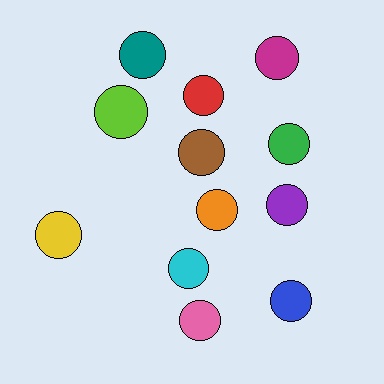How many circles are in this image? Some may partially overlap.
There are 12 circles.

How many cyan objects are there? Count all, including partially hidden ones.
There is 1 cyan object.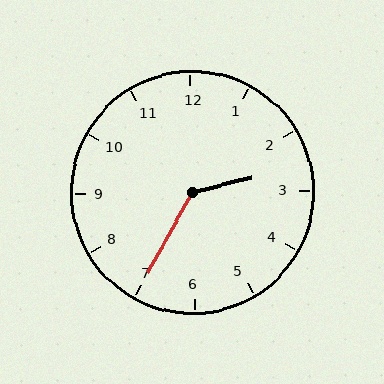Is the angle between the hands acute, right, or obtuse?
It is obtuse.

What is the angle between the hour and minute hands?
Approximately 132 degrees.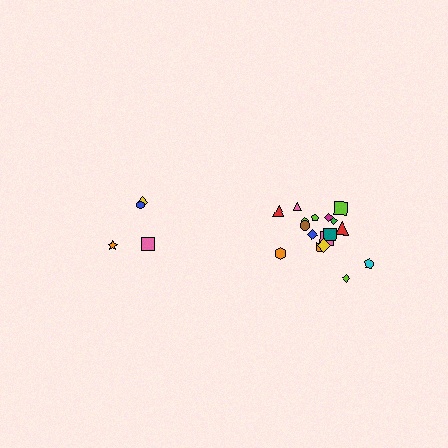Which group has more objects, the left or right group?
The right group.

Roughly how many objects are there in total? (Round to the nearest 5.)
Roughly 20 objects in total.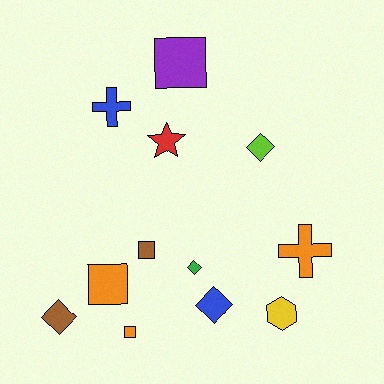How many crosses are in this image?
There are 2 crosses.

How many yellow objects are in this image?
There is 1 yellow object.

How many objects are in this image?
There are 12 objects.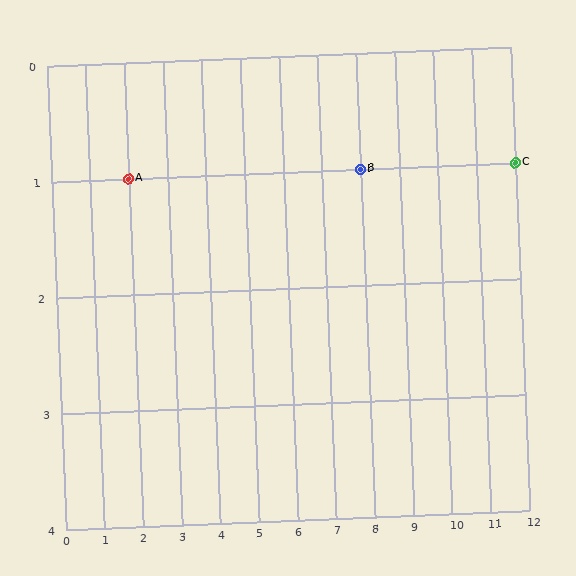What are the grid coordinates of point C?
Point C is at grid coordinates (12, 1).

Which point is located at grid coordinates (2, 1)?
Point A is at (2, 1).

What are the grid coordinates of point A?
Point A is at grid coordinates (2, 1).